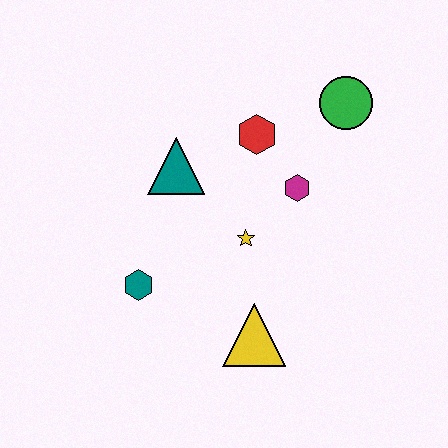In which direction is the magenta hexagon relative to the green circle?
The magenta hexagon is below the green circle.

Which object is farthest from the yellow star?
The green circle is farthest from the yellow star.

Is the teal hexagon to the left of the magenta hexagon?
Yes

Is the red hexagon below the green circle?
Yes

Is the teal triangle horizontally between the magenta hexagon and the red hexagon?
No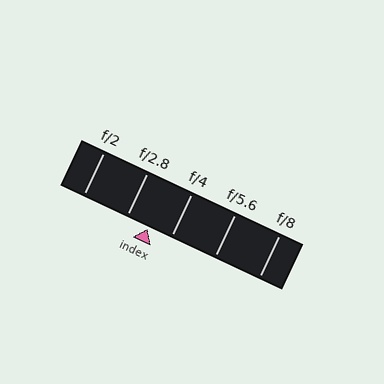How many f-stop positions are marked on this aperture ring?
There are 5 f-stop positions marked.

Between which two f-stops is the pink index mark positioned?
The index mark is between f/2.8 and f/4.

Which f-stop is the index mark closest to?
The index mark is closest to f/2.8.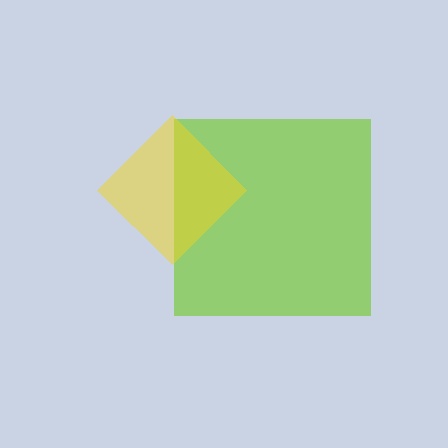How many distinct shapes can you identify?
There are 2 distinct shapes: a lime square, a yellow diamond.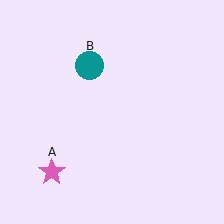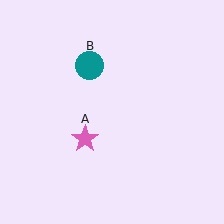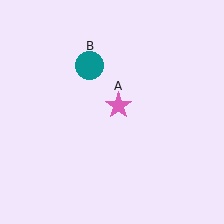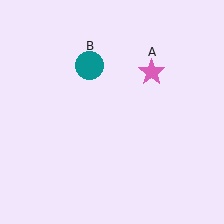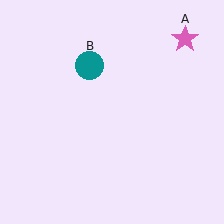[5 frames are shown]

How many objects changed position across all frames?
1 object changed position: pink star (object A).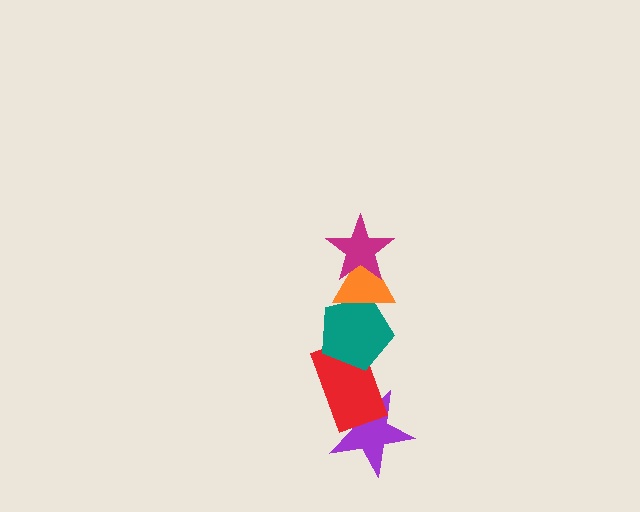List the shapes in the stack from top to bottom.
From top to bottom: the magenta star, the orange triangle, the teal pentagon, the red rectangle, the purple star.